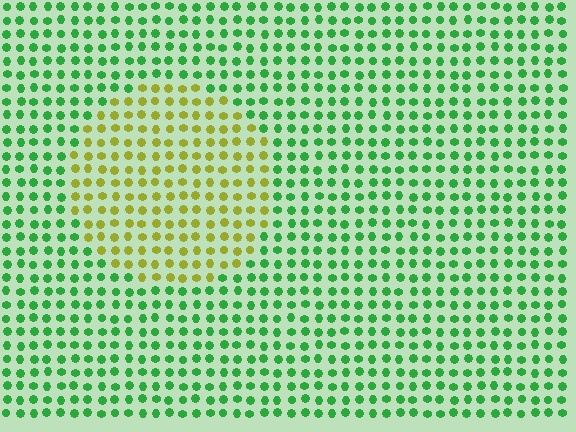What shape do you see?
I see a circle.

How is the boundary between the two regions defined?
The boundary is defined purely by a slight shift in hue (about 60 degrees). Spacing, size, and orientation are identical on both sides.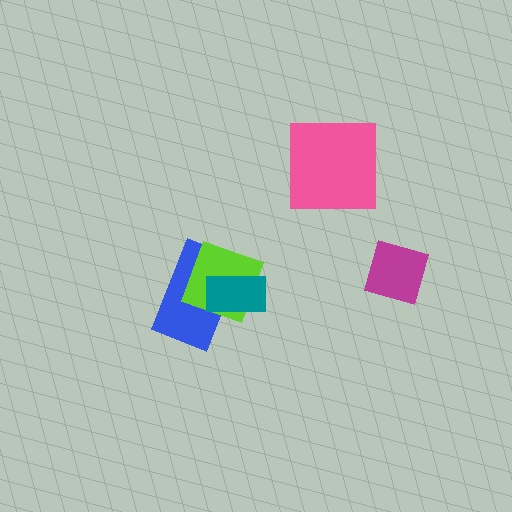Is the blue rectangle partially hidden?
Yes, it is partially covered by another shape.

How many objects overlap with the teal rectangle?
2 objects overlap with the teal rectangle.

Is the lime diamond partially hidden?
Yes, it is partially covered by another shape.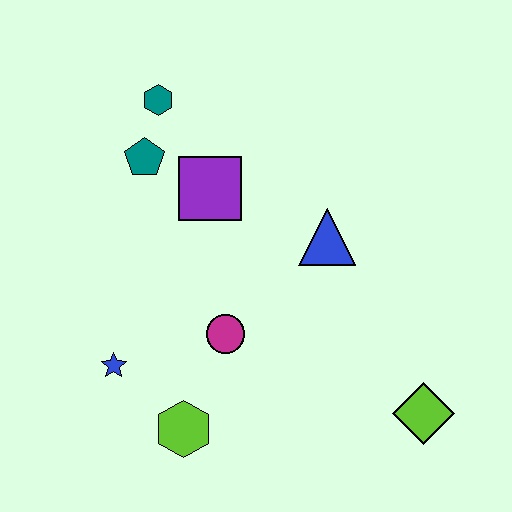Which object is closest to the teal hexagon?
The teal pentagon is closest to the teal hexagon.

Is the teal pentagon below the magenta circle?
No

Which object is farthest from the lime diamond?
The teal hexagon is farthest from the lime diamond.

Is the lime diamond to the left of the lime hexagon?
No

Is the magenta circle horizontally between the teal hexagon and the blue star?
No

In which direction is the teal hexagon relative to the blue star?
The teal hexagon is above the blue star.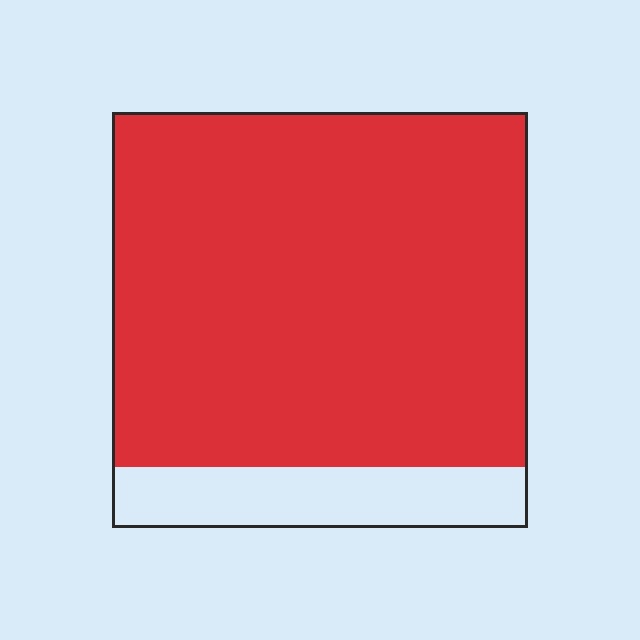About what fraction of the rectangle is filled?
About five sixths (5/6).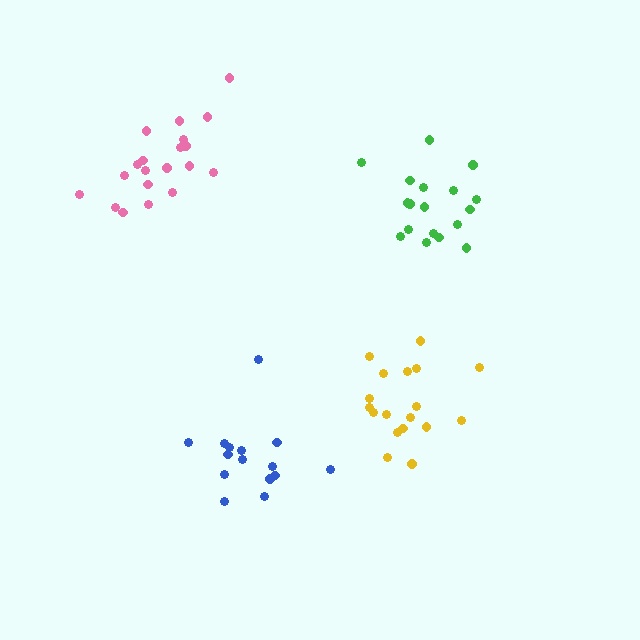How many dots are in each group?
Group 1: 20 dots, Group 2: 15 dots, Group 3: 18 dots, Group 4: 18 dots (71 total).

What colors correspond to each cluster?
The clusters are colored: pink, blue, green, yellow.